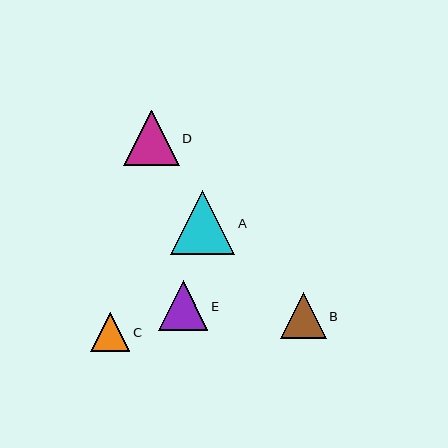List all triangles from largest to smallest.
From largest to smallest: A, D, E, B, C.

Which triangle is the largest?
Triangle A is the largest with a size of approximately 64 pixels.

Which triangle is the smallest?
Triangle C is the smallest with a size of approximately 39 pixels.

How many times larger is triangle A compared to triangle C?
Triangle A is approximately 1.6 times the size of triangle C.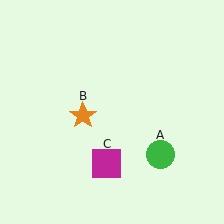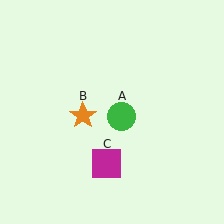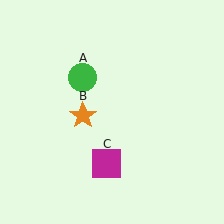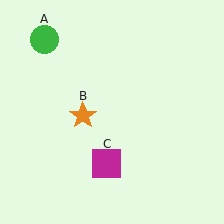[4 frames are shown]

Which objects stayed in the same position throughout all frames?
Orange star (object B) and magenta square (object C) remained stationary.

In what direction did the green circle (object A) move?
The green circle (object A) moved up and to the left.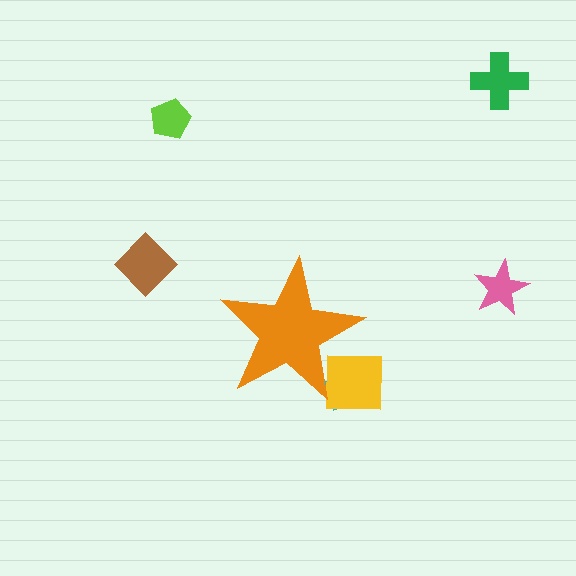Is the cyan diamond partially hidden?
Yes, the cyan diamond is partially hidden behind the orange star.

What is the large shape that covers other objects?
An orange star.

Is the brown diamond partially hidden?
No, the brown diamond is fully visible.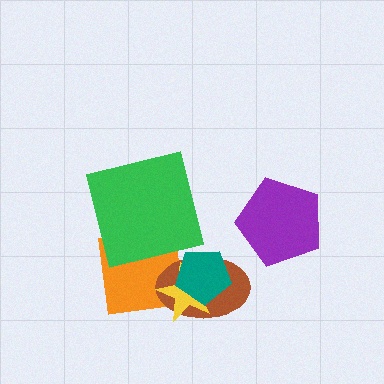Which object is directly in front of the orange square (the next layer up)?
The brown ellipse is directly in front of the orange square.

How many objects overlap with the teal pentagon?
2 objects overlap with the teal pentagon.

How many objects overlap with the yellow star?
3 objects overlap with the yellow star.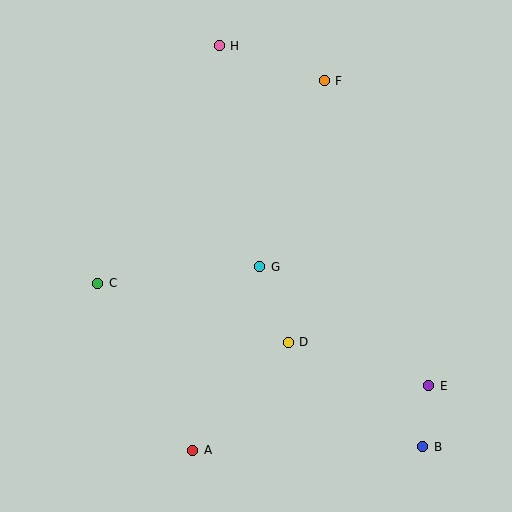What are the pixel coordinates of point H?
Point H is at (219, 46).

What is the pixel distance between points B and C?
The distance between B and C is 364 pixels.